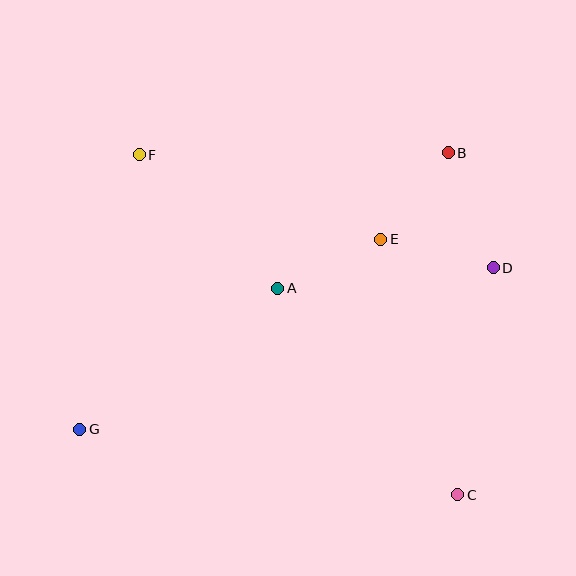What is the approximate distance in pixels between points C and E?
The distance between C and E is approximately 267 pixels.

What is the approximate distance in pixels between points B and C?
The distance between B and C is approximately 342 pixels.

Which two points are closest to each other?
Points B and E are closest to each other.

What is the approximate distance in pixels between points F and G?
The distance between F and G is approximately 281 pixels.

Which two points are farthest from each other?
Points C and F are farthest from each other.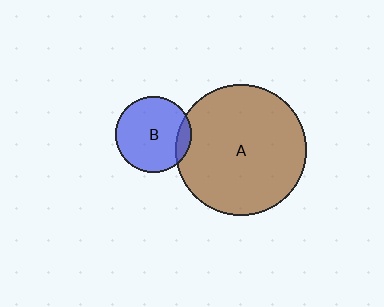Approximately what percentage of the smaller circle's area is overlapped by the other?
Approximately 10%.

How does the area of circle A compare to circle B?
Approximately 2.9 times.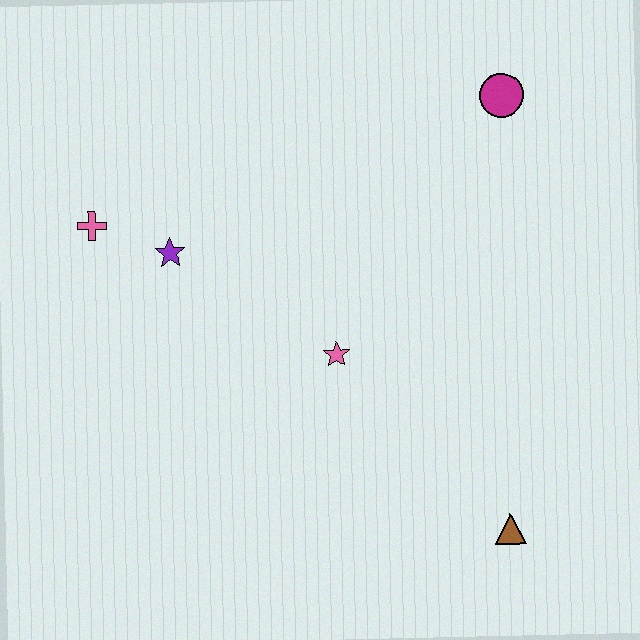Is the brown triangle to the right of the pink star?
Yes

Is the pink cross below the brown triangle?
No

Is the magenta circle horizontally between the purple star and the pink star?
No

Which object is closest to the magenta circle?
The pink star is closest to the magenta circle.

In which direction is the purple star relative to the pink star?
The purple star is to the left of the pink star.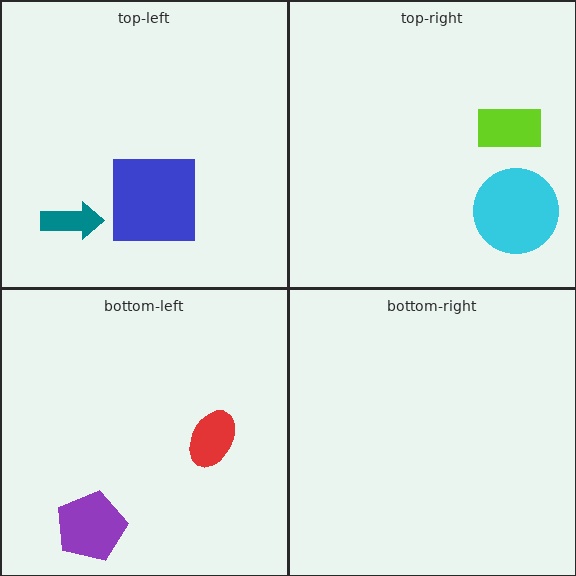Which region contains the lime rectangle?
The top-right region.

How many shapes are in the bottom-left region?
2.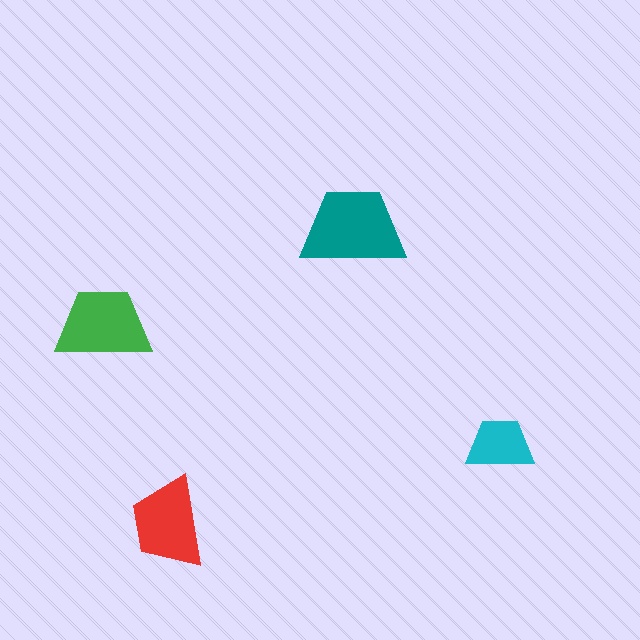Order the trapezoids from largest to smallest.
the teal one, the green one, the red one, the cyan one.